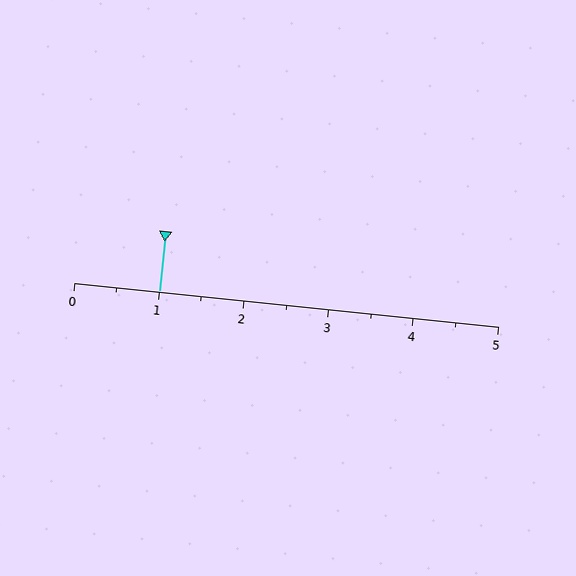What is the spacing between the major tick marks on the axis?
The major ticks are spaced 1 apart.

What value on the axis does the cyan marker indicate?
The marker indicates approximately 1.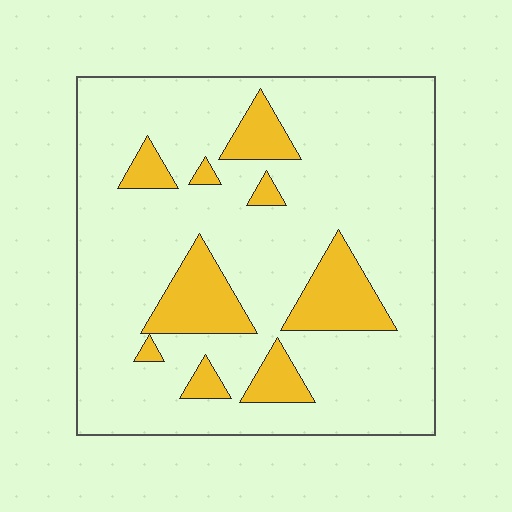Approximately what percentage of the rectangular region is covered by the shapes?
Approximately 15%.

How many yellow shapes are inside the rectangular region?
9.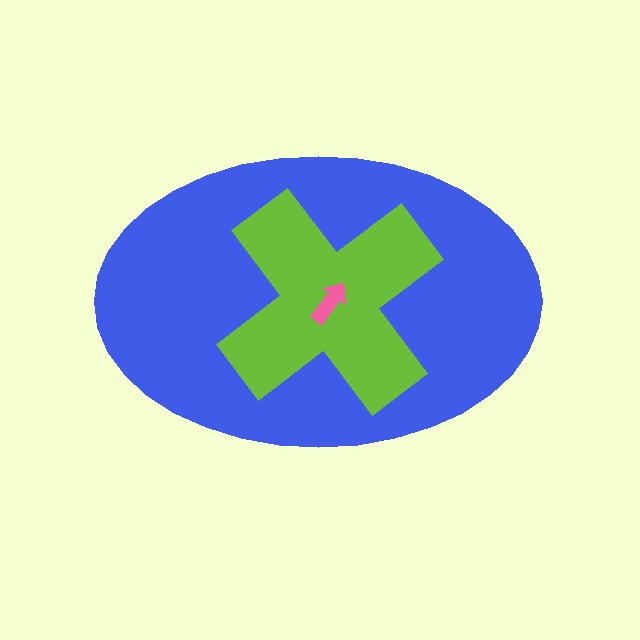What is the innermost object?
The pink arrow.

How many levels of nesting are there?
3.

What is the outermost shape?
The blue ellipse.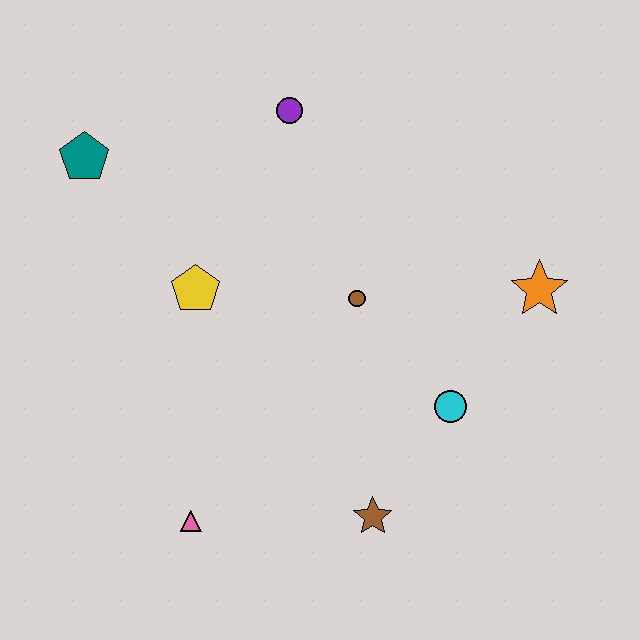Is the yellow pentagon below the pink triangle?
No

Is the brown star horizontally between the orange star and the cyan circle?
No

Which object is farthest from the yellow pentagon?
The orange star is farthest from the yellow pentagon.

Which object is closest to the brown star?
The cyan circle is closest to the brown star.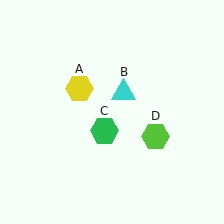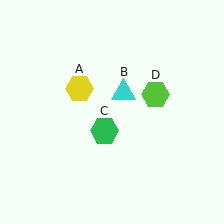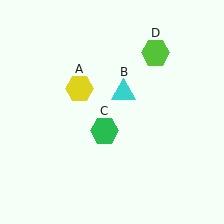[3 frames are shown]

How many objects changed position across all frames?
1 object changed position: lime hexagon (object D).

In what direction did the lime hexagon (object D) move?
The lime hexagon (object D) moved up.